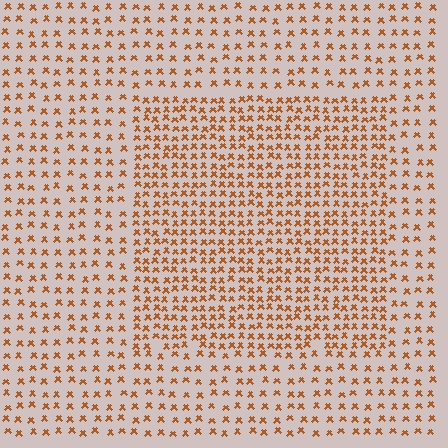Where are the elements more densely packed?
The elements are more densely packed inside the rectangle boundary.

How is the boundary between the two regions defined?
The boundary is defined by a change in element density (approximately 1.9x ratio). All elements are the same color, size, and shape.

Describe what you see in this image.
The image contains small brown elements arranged at two different densities. A rectangle-shaped region is visible where the elements are more densely packed than the surrounding area.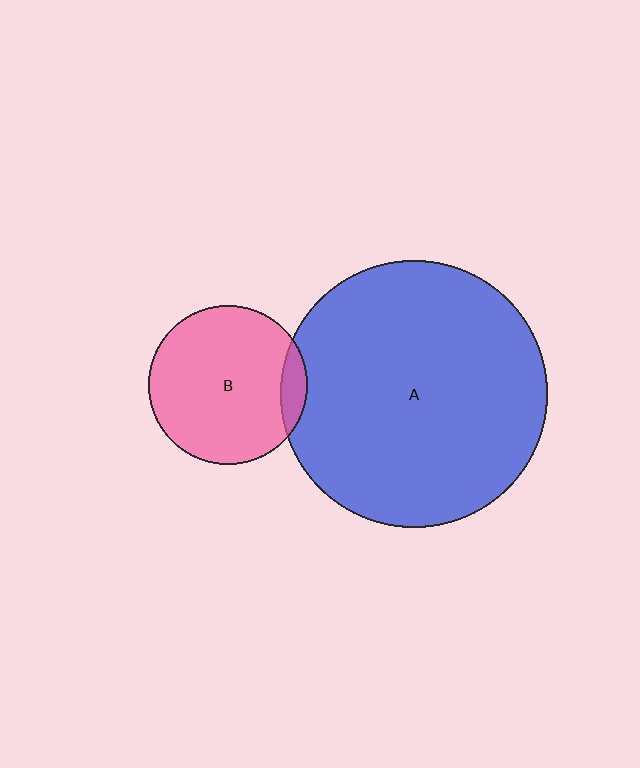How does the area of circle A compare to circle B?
Approximately 2.8 times.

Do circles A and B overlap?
Yes.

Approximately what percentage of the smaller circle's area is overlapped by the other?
Approximately 10%.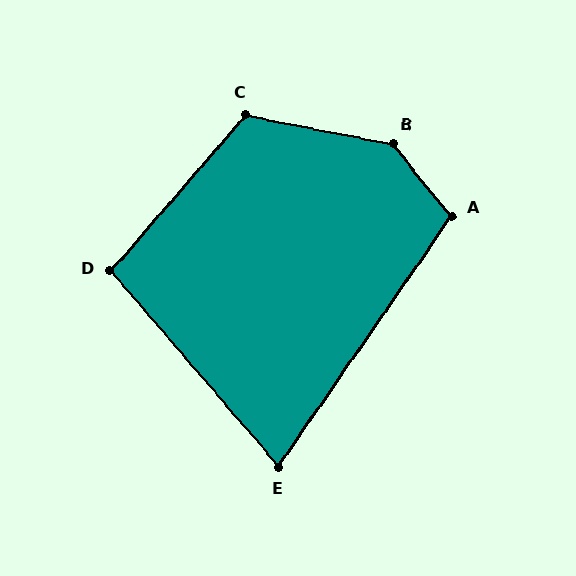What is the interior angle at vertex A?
Approximately 107 degrees (obtuse).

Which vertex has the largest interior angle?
B, at approximately 140 degrees.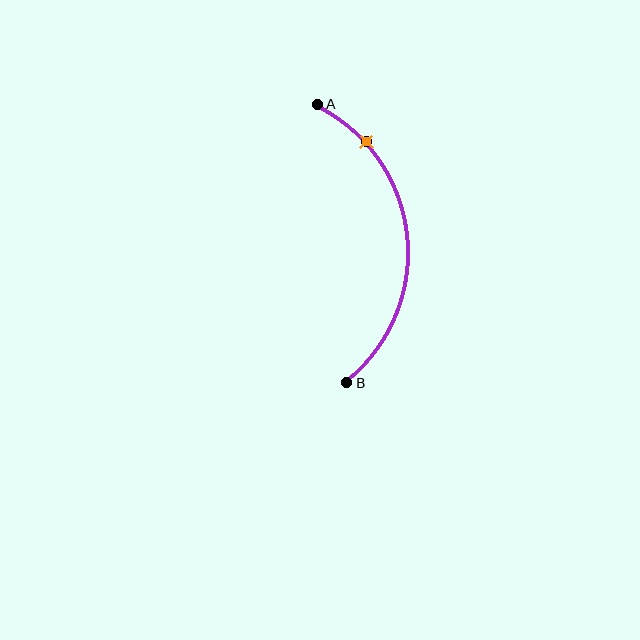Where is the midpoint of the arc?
The arc midpoint is the point on the curve farthest from the straight line joining A and B. It sits to the right of that line.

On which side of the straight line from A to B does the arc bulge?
The arc bulges to the right of the straight line connecting A and B.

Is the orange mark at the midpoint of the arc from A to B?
No. The orange mark lies on the arc but is closer to endpoint A. The arc midpoint would be at the point on the curve equidistant along the arc from both A and B.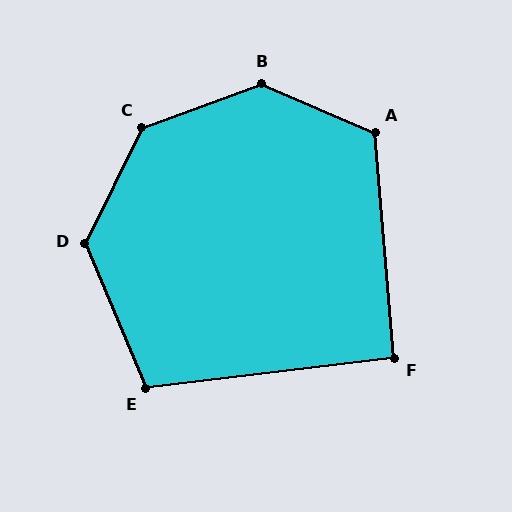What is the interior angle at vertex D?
Approximately 131 degrees (obtuse).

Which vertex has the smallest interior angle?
F, at approximately 92 degrees.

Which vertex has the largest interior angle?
B, at approximately 137 degrees.